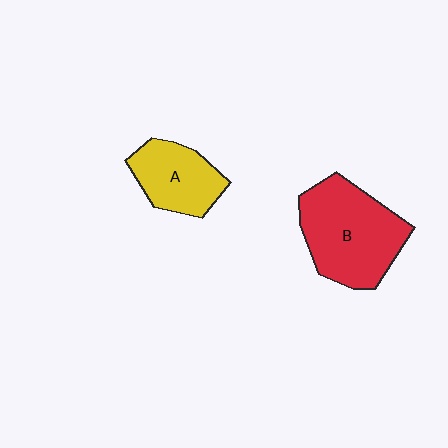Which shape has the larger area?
Shape B (red).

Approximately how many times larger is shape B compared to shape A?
Approximately 1.6 times.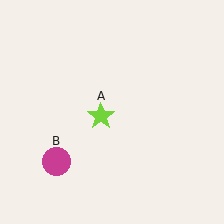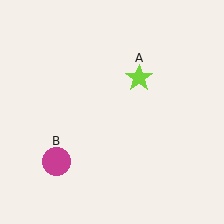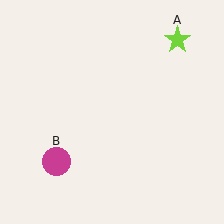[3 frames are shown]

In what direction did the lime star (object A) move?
The lime star (object A) moved up and to the right.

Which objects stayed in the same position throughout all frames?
Magenta circle (object B) remained stationary.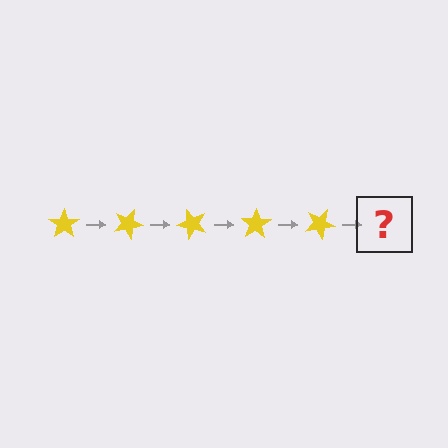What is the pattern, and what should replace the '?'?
The pattern is that the star rotates 25 degrees each step. The '?' should be a yellow star rotated 125 degrees.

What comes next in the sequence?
The next element should be a yellow star rotated 125 degrees.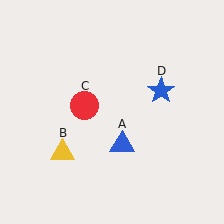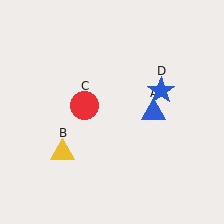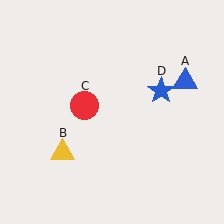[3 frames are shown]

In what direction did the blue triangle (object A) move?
The blue triangle (object A) moved up and to the right.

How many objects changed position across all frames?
1 object changed position: blue triangle (object A).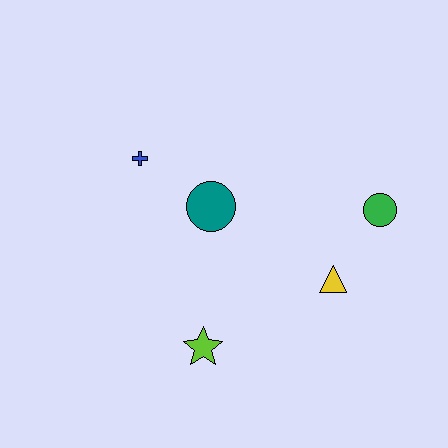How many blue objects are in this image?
There is 1 blue object.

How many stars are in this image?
There is 1 star.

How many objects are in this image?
There are 5 objects.